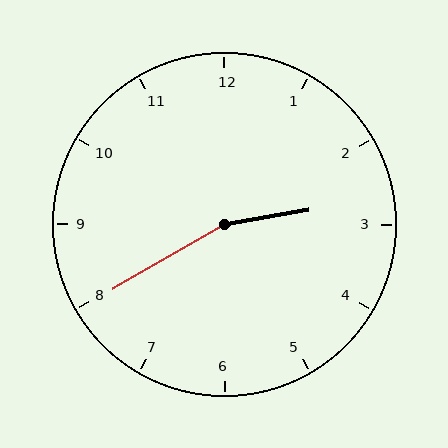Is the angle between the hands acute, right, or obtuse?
It is obtuse.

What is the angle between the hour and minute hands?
Approximately 160 degrees.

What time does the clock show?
2:40.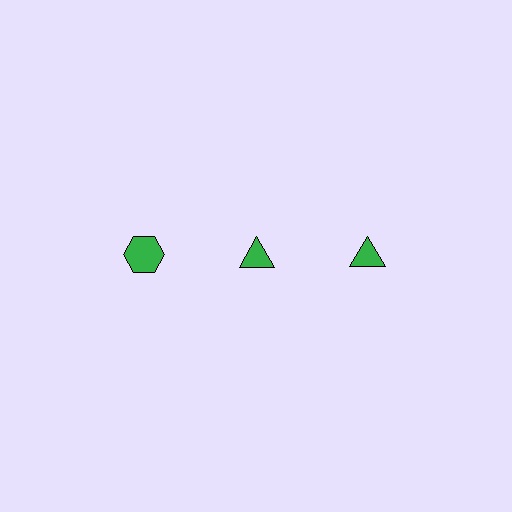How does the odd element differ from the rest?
It has a different shape: hexagon instead of triangle.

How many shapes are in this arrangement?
There are 3 shapes arranged in a grid pattern.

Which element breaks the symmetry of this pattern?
The green hexagon in the top row, leftmost column breaks the symmetry. All other shapes are green triangles.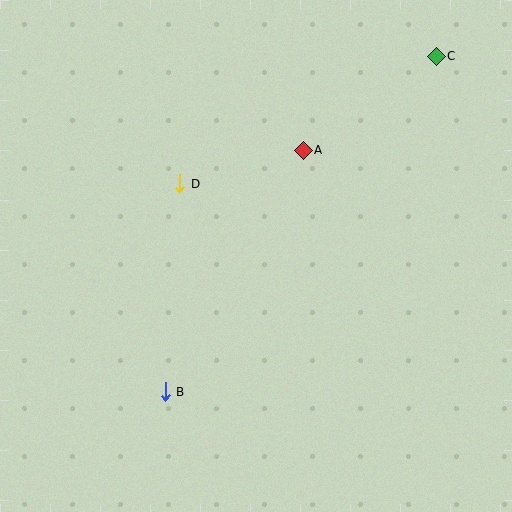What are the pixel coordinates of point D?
Point D is at (180, 184).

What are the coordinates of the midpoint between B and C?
The midpoint between B and C is at (301, 224).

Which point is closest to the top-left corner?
Point D is closest to the top-left corner.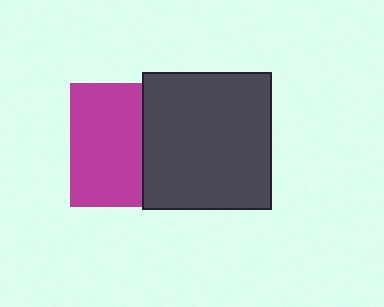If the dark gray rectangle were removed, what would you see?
You would see the complete magenta square.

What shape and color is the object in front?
The object in front is a dark gray rectangle.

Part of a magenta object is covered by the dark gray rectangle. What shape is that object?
It is a square.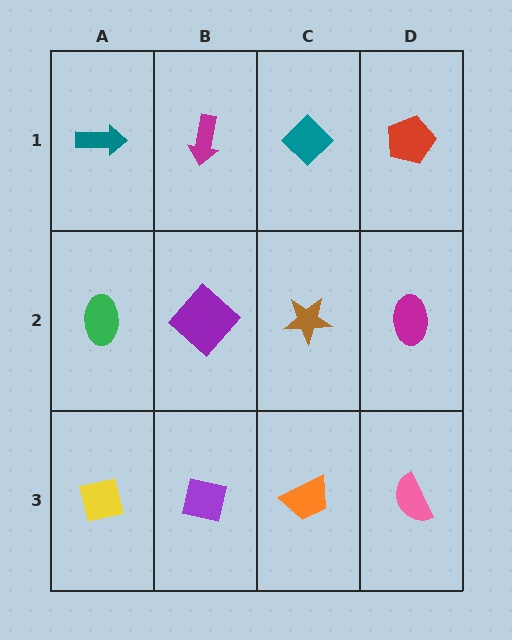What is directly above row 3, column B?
A purple diamond.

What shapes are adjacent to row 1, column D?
A magenta ellipse (row 2, column D), a teal diamond (row 1, column C).